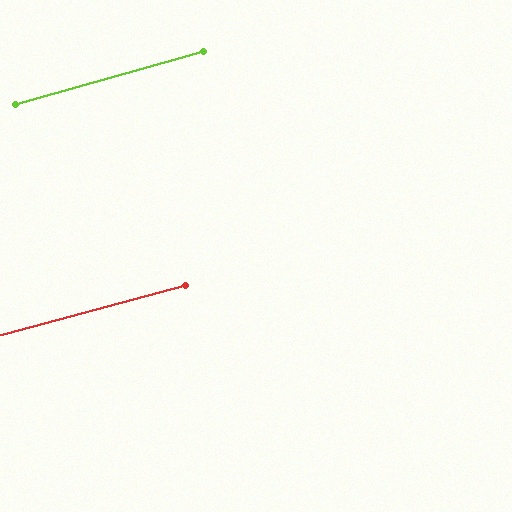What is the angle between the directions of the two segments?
Approximately 1 degree.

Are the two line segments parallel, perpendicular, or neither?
Parallel — their directions differ by only 0.7°.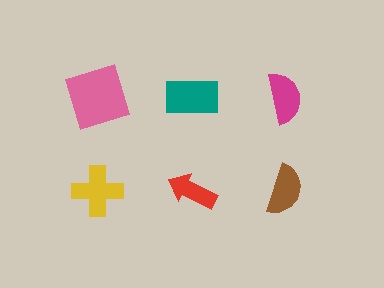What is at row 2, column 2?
A red arrow.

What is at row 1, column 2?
A teal rectangle.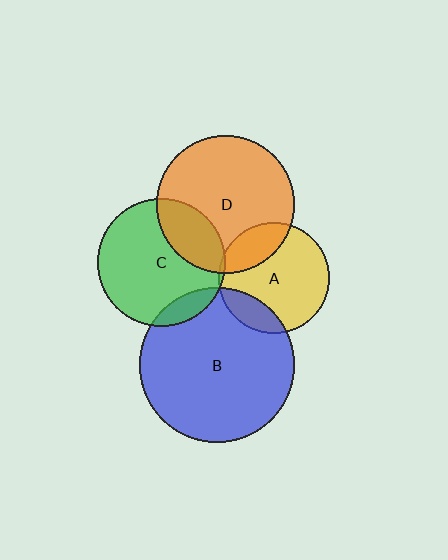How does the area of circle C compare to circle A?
Approximately 1.3 times.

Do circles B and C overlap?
Yes.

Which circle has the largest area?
Circle B (blue).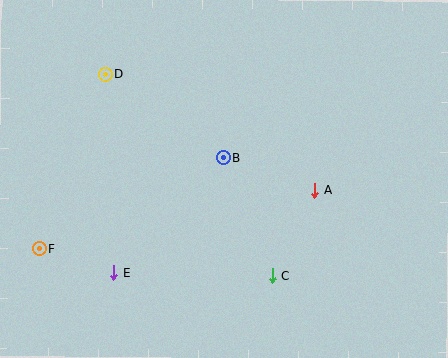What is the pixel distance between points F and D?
The distance between F and D is 187 pixels.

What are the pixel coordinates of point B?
Point B is at (224, 158).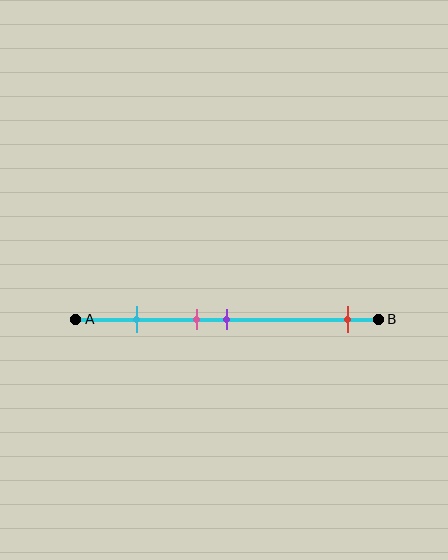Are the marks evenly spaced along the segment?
No, the marks are not evenly spaced.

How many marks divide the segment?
There are 4 marks dividing the segment.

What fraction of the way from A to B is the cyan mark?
The cyan mark is approximately 20% (0.2) of the way from A to B.